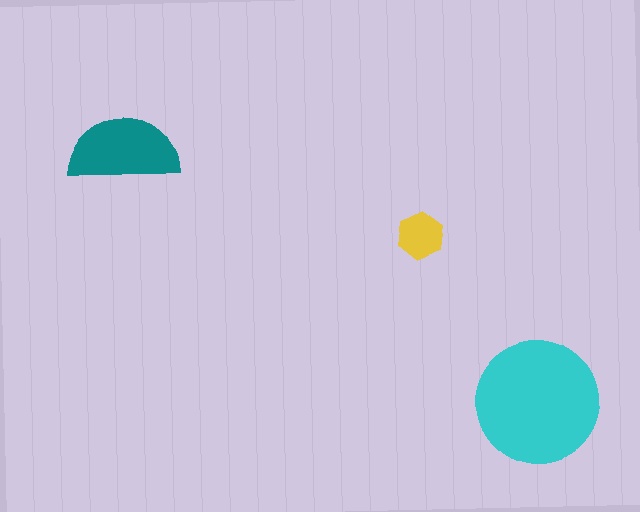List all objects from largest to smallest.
The cyan circle, the teal semicircle, the yellow hexagon.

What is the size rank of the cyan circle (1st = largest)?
1st.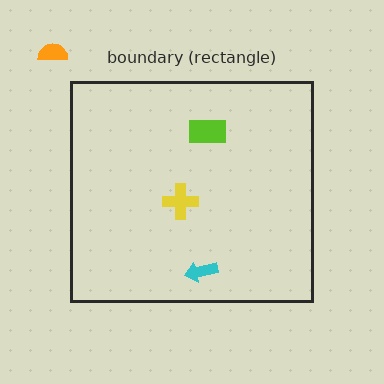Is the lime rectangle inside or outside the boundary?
Inside.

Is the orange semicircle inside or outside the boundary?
Outside.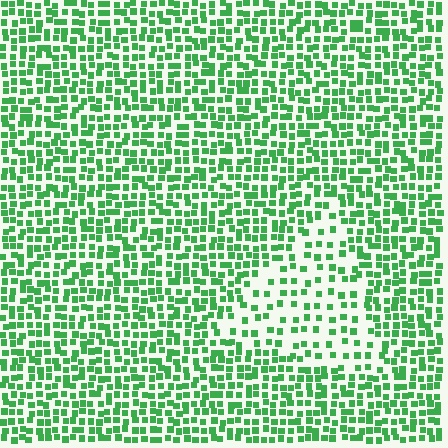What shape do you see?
I see a triangle.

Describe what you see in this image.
The image contains small green elements arranged at two different densities. A triangle-shaped region is visible where the elements are less densely packed than the surrounding area.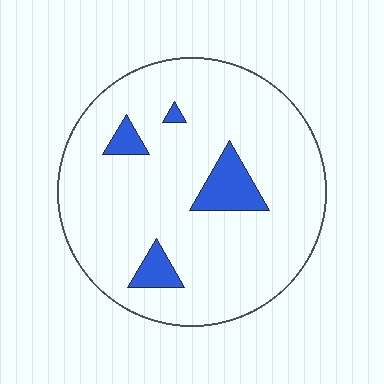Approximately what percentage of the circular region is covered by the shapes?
Approximately 10%.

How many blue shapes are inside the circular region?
4.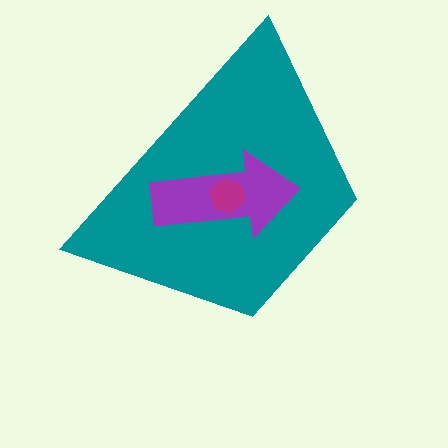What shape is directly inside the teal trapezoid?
The purple arrow.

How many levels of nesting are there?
3.